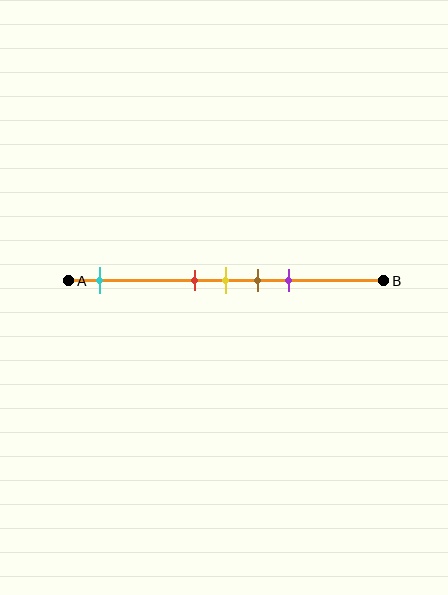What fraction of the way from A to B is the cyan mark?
The cyan mark is approximately 10% (0.1) of the way from A to B.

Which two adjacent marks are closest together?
The red and yellow marks are the closest adjacent pair.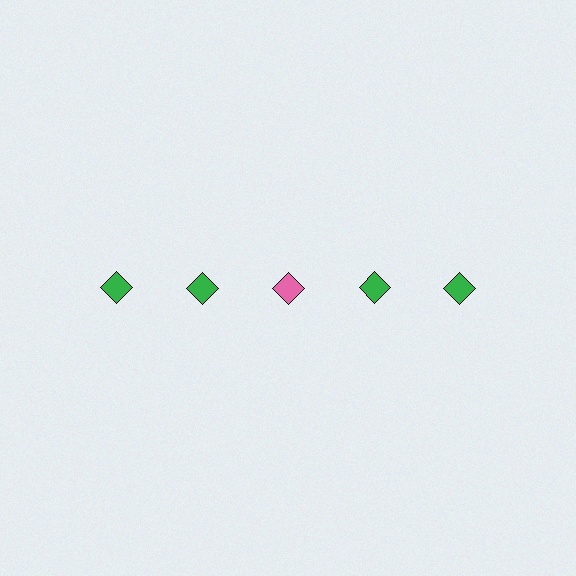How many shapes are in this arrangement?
There are 5 shapes arranged in a grid pattern.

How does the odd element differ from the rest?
It has a different color: pink instead of green.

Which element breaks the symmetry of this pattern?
The pink diamond in the top row, center column breaks the symmetry. All other shapes are green diamonds.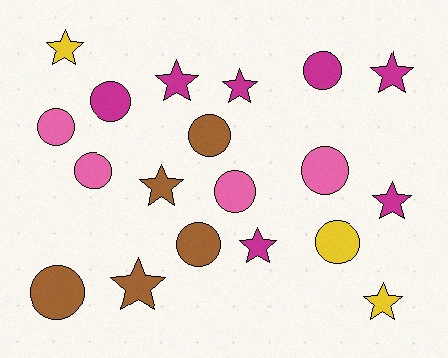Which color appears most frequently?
Magenta, with 7 objects.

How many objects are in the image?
There are 19 objects.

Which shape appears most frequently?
Circle, with 10 objects.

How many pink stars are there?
There are no pink stars.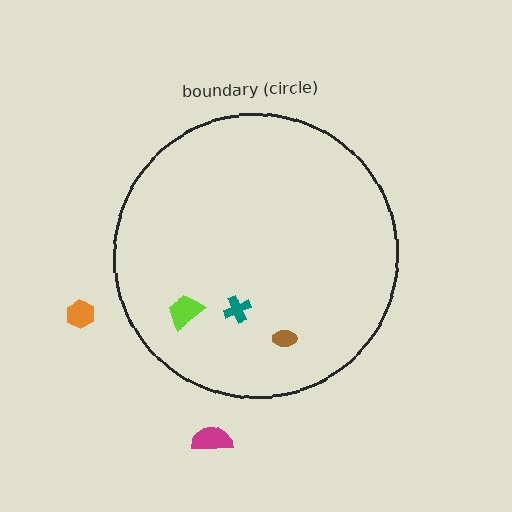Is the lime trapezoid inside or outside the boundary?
Inside.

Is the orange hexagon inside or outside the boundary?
Outside.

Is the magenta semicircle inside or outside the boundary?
Outside.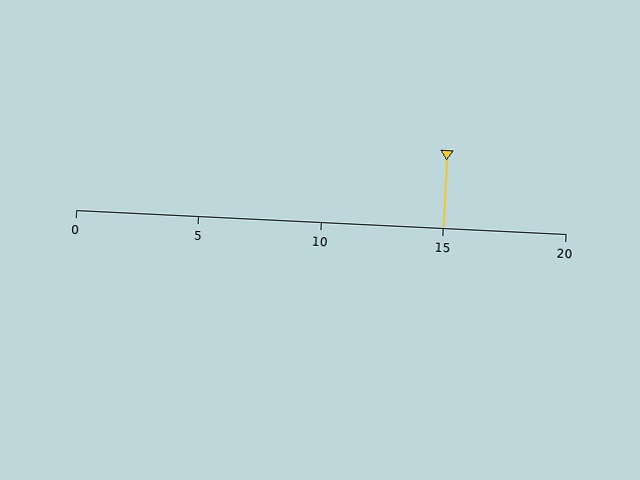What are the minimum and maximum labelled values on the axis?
The axis runs from 0 to 20.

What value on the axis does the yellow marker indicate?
The marker indicates approximately 15.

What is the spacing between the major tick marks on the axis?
The major ticks are spaced 5 apart.